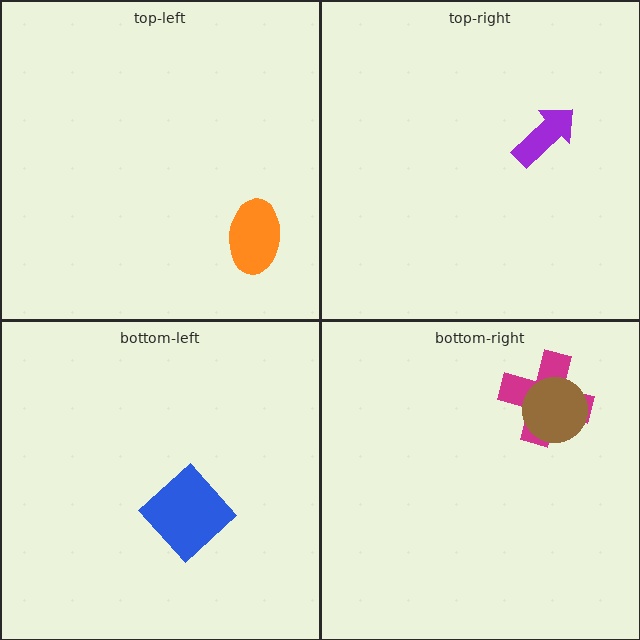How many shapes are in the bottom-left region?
1.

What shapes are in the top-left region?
The orange ellipse.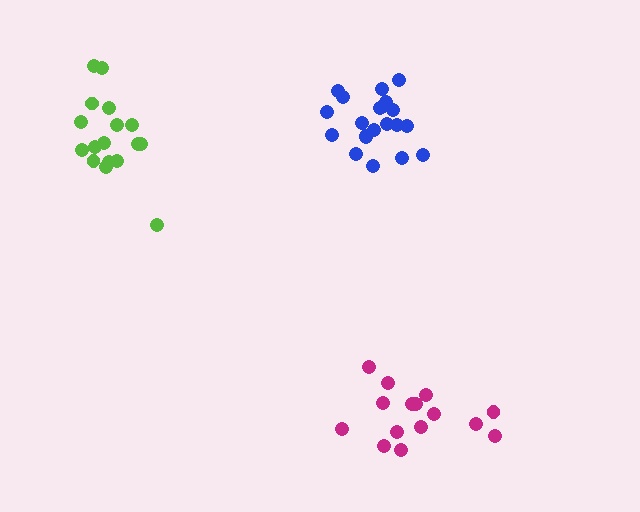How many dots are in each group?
Group 1: 17 dots, Group 2: 15 dots, Group 3: 21 dots (53 total).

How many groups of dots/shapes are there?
There are 3 groups.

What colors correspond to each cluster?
The clusters are colored: lime, magenta, blue.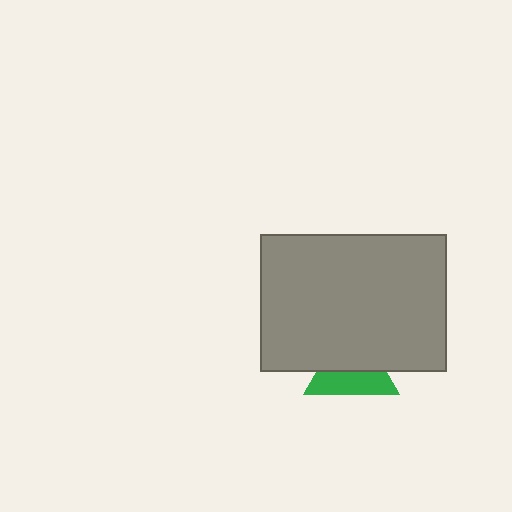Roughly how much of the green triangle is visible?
About half of it is visible (roughly 49%).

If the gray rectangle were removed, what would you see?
You would see the complete green triangle.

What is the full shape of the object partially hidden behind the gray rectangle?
The partially hidden object is a green triangle.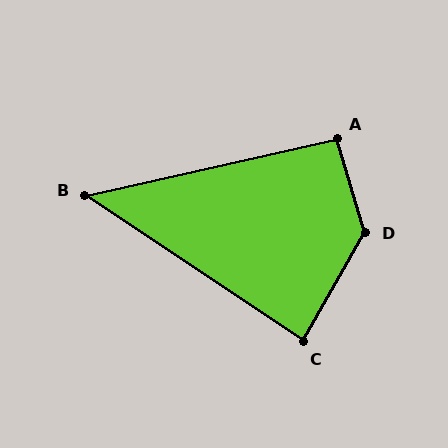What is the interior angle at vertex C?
Approximately 86 degrees (approximately right).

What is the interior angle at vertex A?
Approximately 94 degrees (approximately right).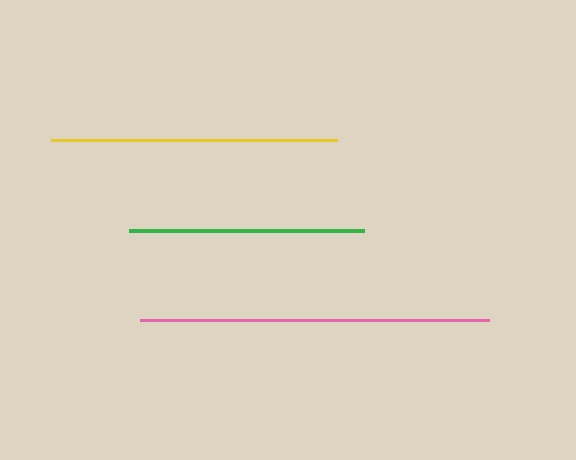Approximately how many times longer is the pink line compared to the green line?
The pink line is approximately 1.5 times the length of the green line.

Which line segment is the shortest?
The green line is the shortest at approximately 234 pixels.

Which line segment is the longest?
The pink line is the longest at approximately 350 pixels.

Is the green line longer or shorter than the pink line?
The pink line is longer than the green line.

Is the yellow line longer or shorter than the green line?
The yellow line is longer than the green line.